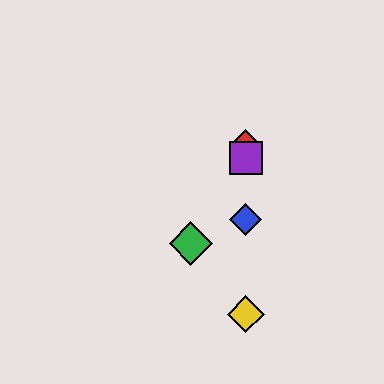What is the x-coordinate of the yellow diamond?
The yellow diamond is at x≈246.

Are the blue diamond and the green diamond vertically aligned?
No, the blue diamond is at x≈246 and the green diamond is at x≈191.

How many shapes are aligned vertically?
4 shapes (the red diamond, the blue diamond, the yellow diamond, the purple square) are aligned vertically.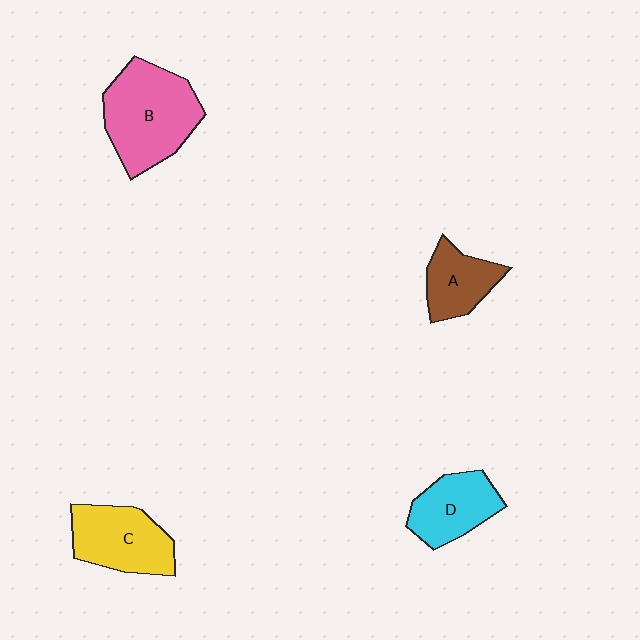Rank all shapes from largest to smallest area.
From largest to smallest: B (pink), C (yellow), D (cyan), A (brown).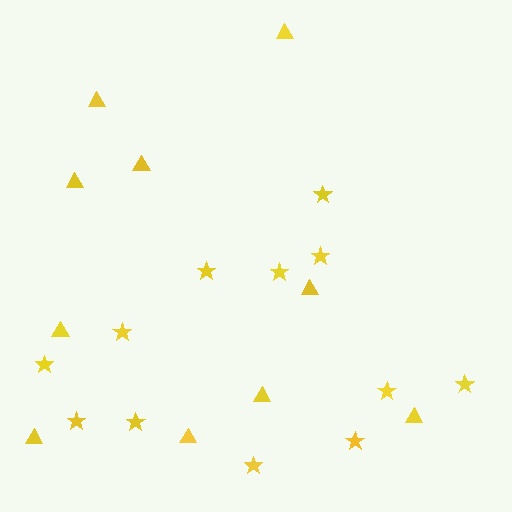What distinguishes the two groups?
There are 2 groups: one group of stars (12) and one group of triangles (10).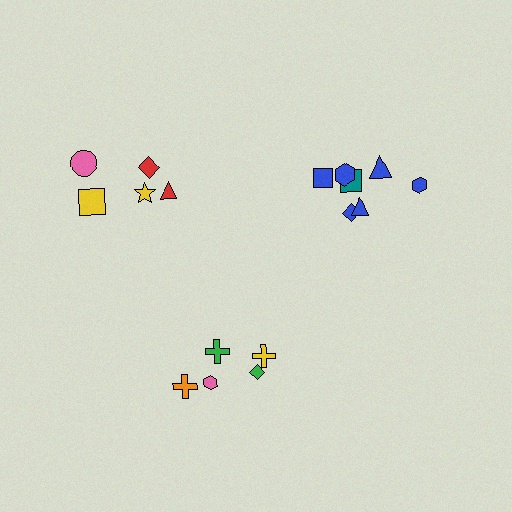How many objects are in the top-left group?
There are 5 objects.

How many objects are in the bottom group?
There are 5 objects.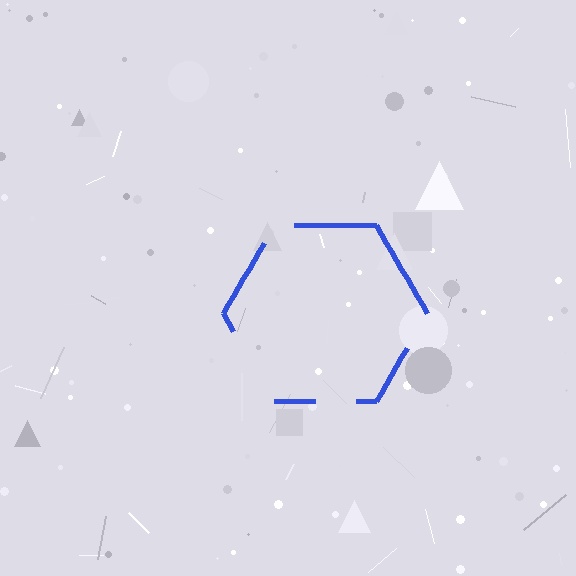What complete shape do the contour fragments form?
The contour fragments form a hexagon.